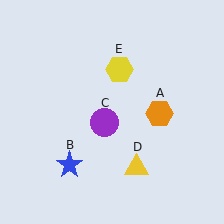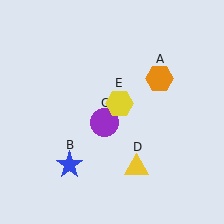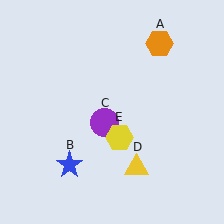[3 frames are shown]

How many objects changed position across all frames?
2 objects changed position: orange hexagon (object A), yellow hexagon (object E).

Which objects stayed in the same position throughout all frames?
Blue star (object B) and purple circle (object C) and yellow triangle (object D) remained stationary.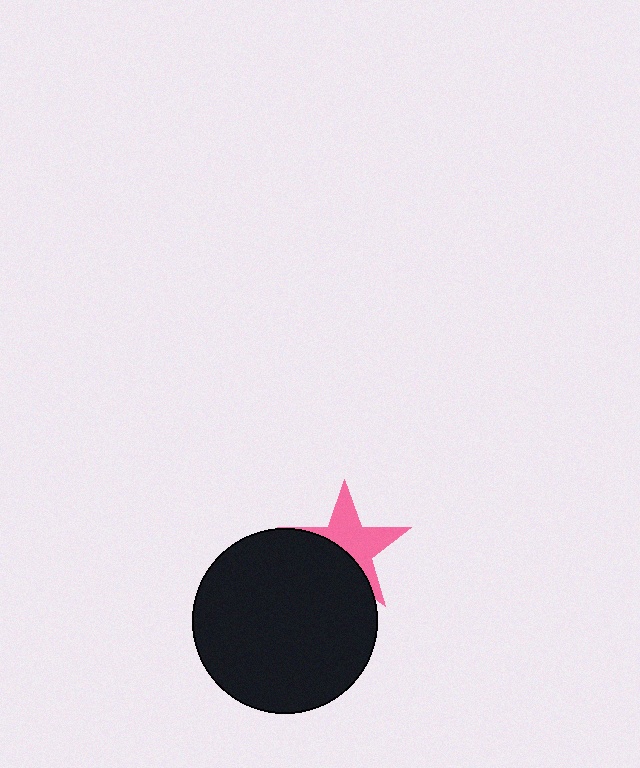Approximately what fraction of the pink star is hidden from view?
Roughly 46% of the pink star is hidden behind the black circle.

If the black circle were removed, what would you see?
You would see the complete pink star.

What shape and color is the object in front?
The object in front is a black circle.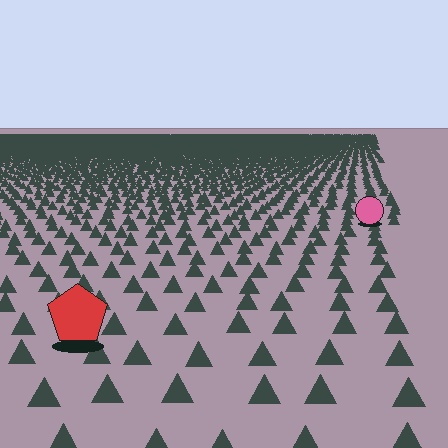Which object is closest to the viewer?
The red pentagon is closest. The texture marks near it are larger and more spread out.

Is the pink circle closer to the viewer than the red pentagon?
No. The red pentagon is closer — you can tell from the texture gradient: the ground texture is coarser near it.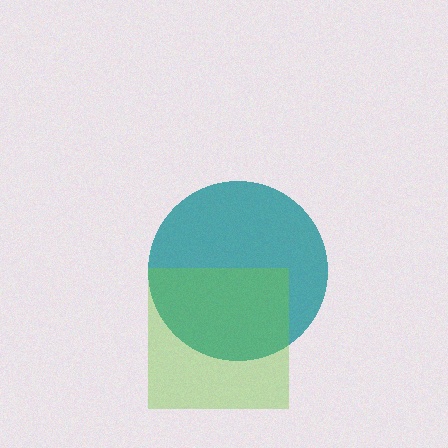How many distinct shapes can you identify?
There are 2 distinct shapes: a teal circle, a lime square.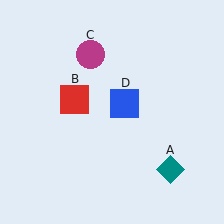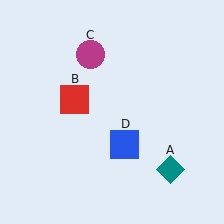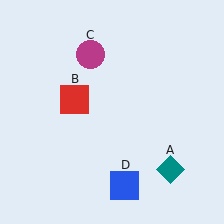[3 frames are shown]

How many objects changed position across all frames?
1 object changed position: blue square (object D).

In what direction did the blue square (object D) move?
The blue square (object D) moved down.